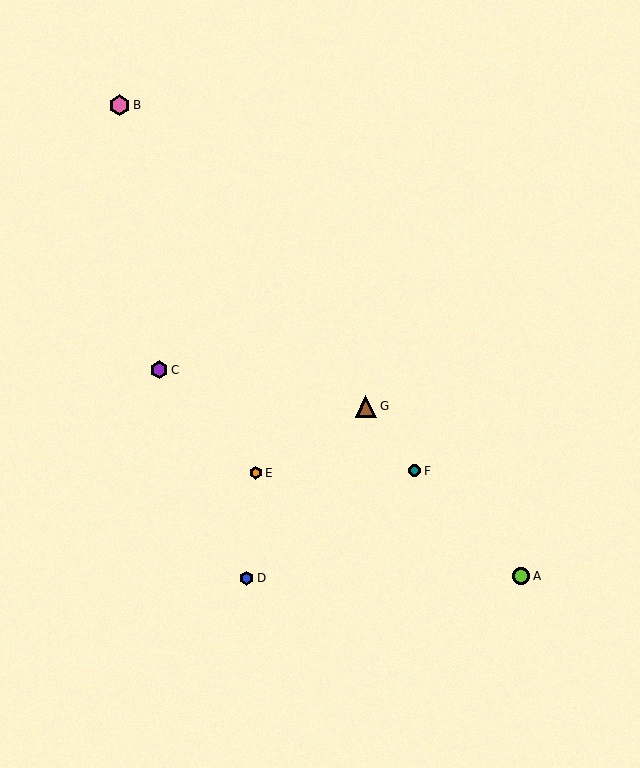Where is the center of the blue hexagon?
The center of the blue hexagon is at (247, 578).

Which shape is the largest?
The brown triangle (labeled G) is the largest.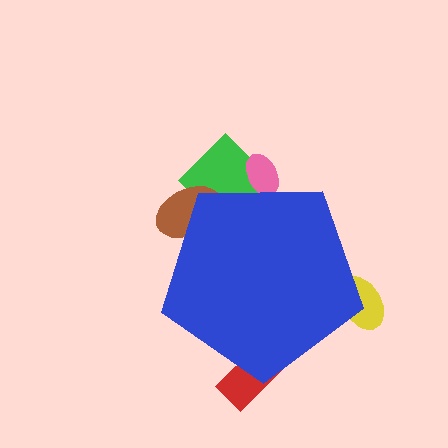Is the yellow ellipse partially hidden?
Yes, the yellow ellipse is partially hidden behind the blue pentagon.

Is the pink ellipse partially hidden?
Yes, the pink ellipse is partially hidden behind the blue pentagon.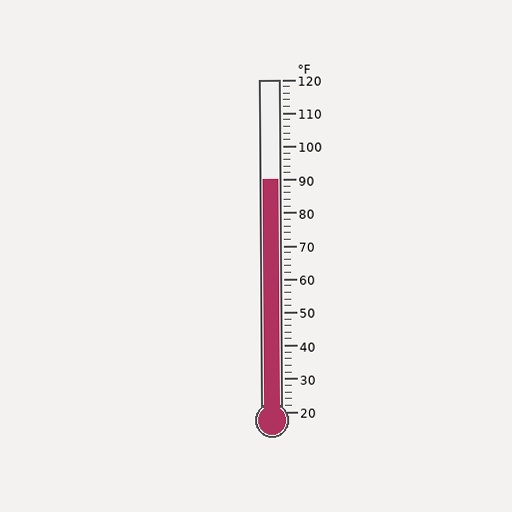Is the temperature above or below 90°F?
The temperature is at 90°F.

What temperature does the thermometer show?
The thermometer shows approximately 90°F.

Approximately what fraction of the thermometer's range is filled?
The thermometer is filled to approximately 70% of its range.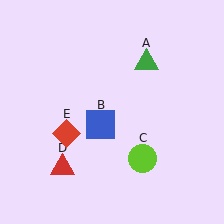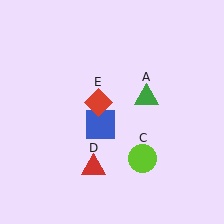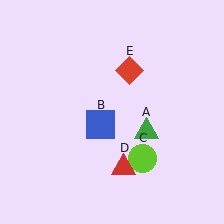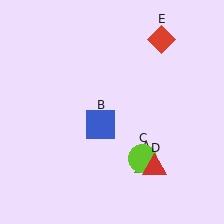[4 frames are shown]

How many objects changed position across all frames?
3 objects changed position: green triangle (object A), red triangle (object D), red diamond (object E).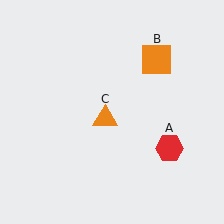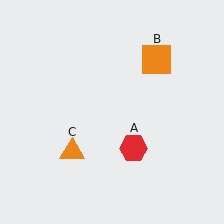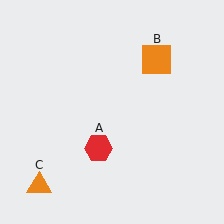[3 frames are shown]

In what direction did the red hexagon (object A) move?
The red hexagon (object A) moved left.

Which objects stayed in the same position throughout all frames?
Orange square (object B) remained stationary.